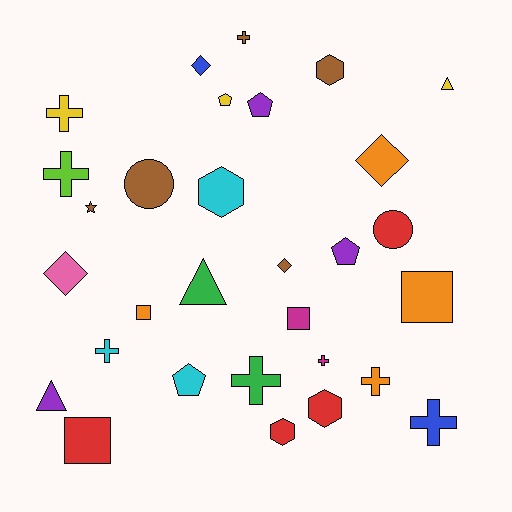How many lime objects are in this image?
There is 1 lime object.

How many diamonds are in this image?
There are 4 diamonds.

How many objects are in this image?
There are 30 objects.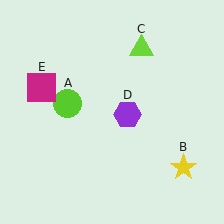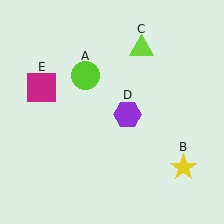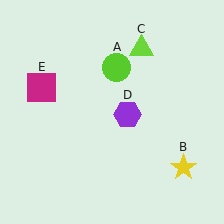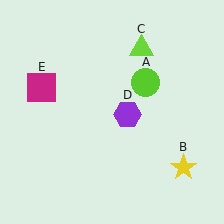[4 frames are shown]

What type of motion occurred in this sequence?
The lime circle (object A) rotated clockwise around the center of the scene.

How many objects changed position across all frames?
1 object changed position: lime circle (object A).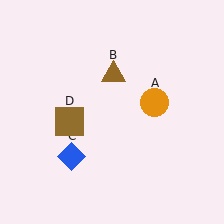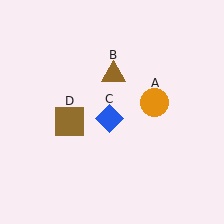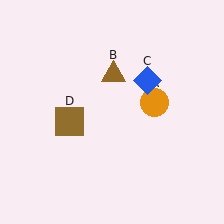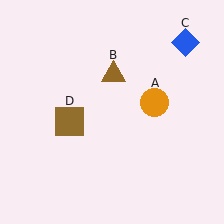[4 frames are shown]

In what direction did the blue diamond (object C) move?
The blue diamond (object C) moved up and to the right.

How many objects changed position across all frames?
1 object changed position: blue diamond (object C).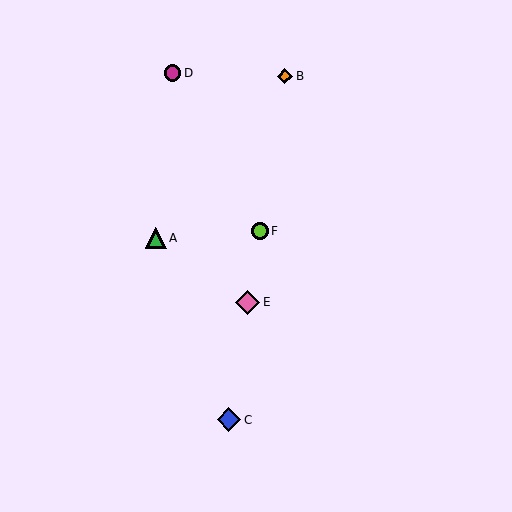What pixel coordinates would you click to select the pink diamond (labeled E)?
Click at (248, 302) to select the pink diamond E.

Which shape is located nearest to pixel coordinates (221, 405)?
The blue diamond (labeled C) at (229, 420) is nearest to that location.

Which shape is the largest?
The pink diamond (labeled E) is the largest.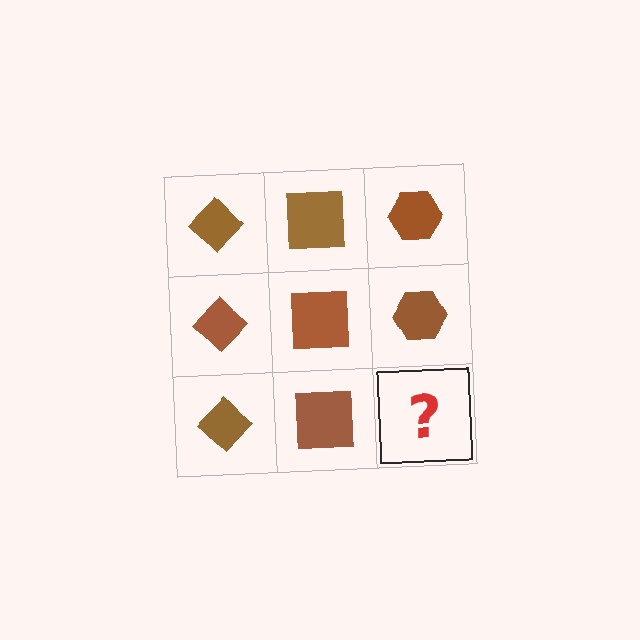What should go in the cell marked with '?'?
The missing cell should contain a brown hexagon.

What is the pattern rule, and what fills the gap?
The rule is that each column has a consistent shape. The gap should be filled with a brown hexagon.